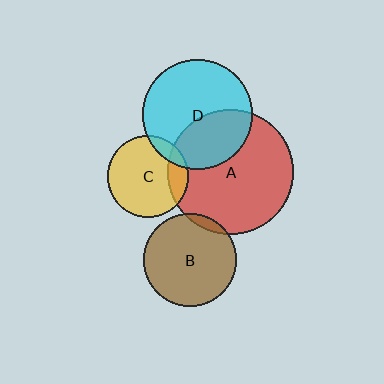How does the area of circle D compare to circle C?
Approximately 1.8 times.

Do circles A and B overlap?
Yes.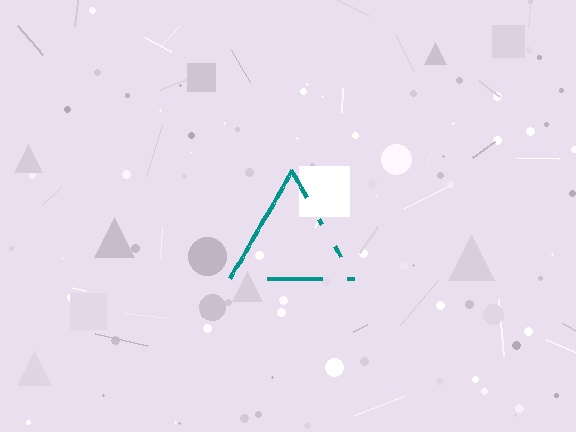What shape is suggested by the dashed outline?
The dashed outline suggests a triangle.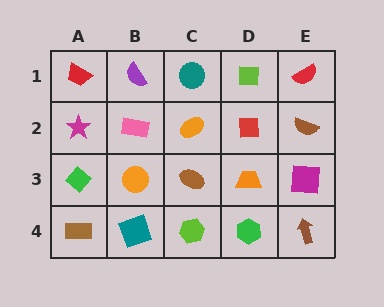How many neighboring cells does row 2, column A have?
3.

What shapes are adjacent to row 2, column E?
A red semicircle (row 1, column E), a magenta square (row 3, column E), a red square (row 2, column D).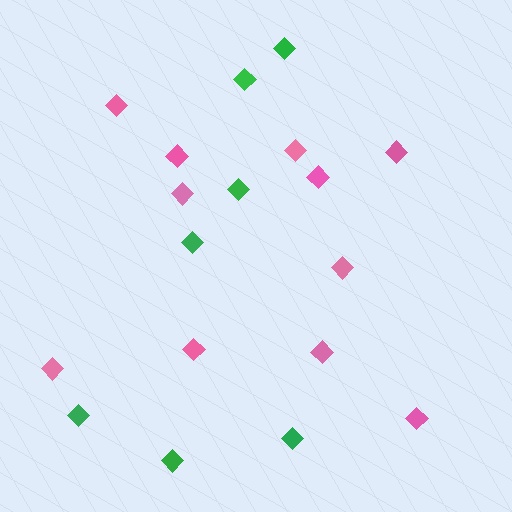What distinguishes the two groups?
There are 2 groups: one group of pink diamonds (11) and one group of green diamonds (7).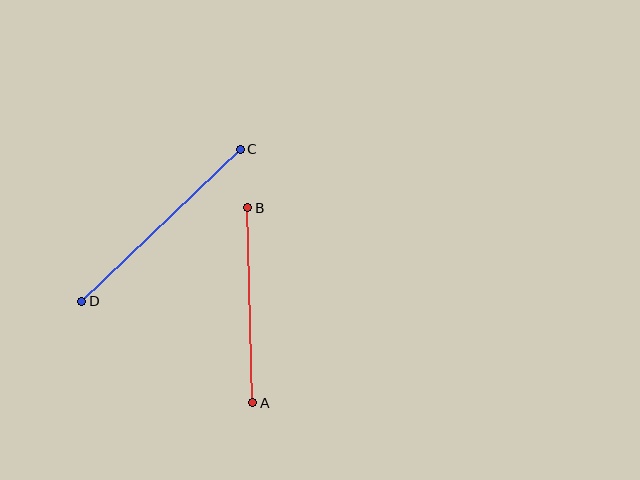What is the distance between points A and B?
The distance is approximately 195 pixels.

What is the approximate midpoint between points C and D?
The midpoint is at approximately (161, 225) pixels.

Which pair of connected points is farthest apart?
Points C and D are farthest apart.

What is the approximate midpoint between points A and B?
The midpoint is at approximately (250, 305) pixels.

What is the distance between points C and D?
The distance is approximately 220 pixels.